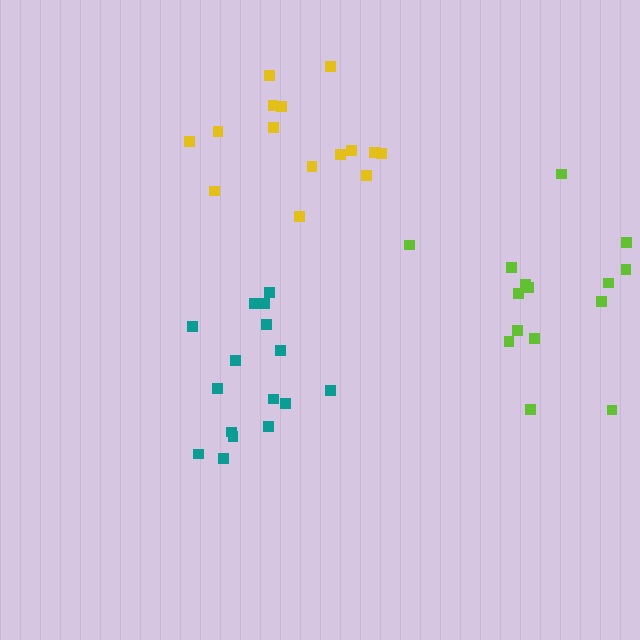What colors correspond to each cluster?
The clusters are colored: yellow, lime, teal.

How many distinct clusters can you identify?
There are 3 distinct clusters.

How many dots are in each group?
Group 1: 15 dots, Group 2: 15 dots, Group 3: 16 dots (46 total).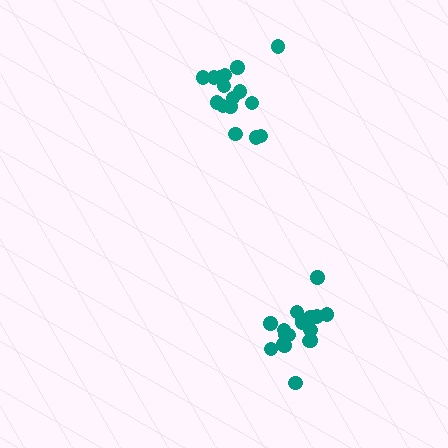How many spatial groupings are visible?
There are 2 spatial groupings.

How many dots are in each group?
Group 1: 16 dots, Group 2: 18 dots (34 total).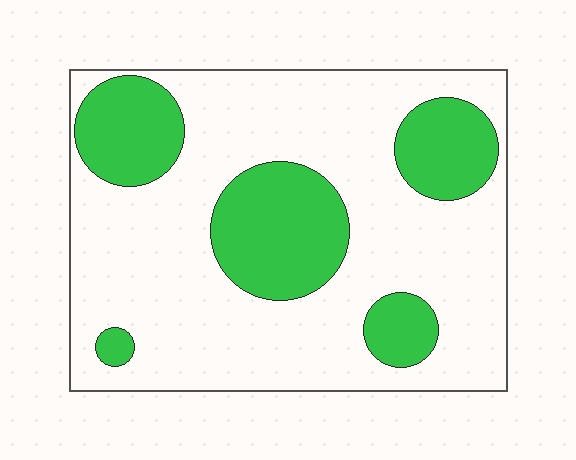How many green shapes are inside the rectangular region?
5.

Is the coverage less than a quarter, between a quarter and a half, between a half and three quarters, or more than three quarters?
Between a quarter and a half.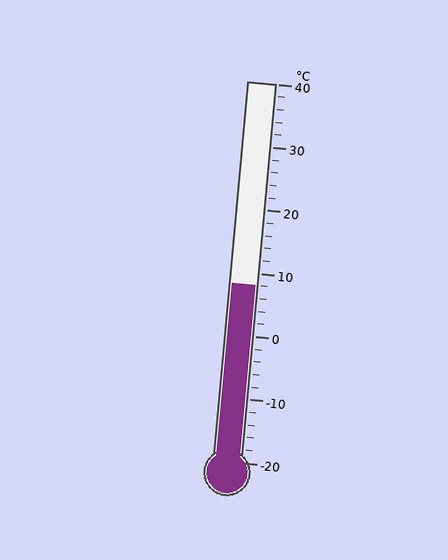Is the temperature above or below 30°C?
The temperature is below 30°C.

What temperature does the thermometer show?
The thermometer shows approximately 8°C.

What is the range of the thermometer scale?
The thermometer scale ranges from -20°C to 40°C.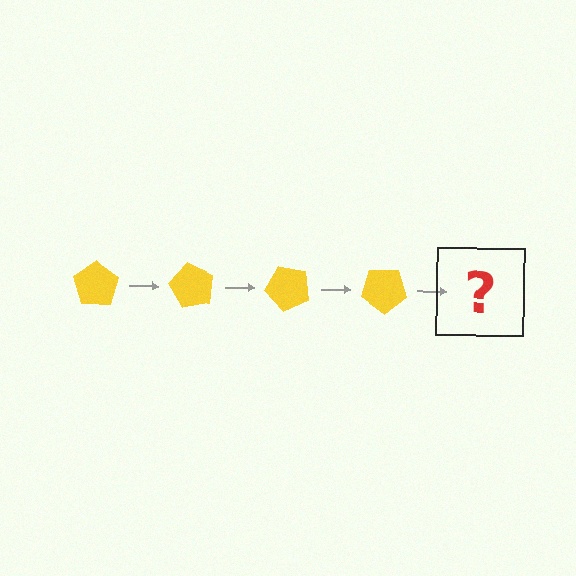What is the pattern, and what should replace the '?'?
The pattern is that the pentagon rotates 60 degrees each step. The '?' should be a yellow pentagon rotated 240 degrees.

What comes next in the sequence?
The next element should be a yellow pentagon rotated 240 degrees.